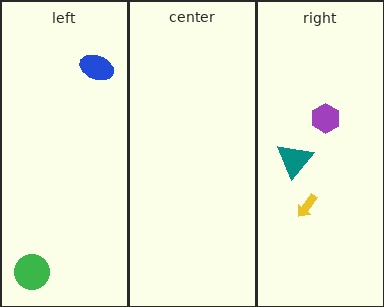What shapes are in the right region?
The teal triangle, the purple hexagon, the yellow arrow.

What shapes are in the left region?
The blue ellipse, the green circle.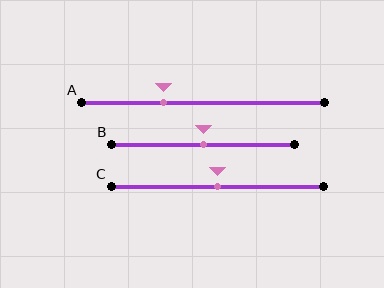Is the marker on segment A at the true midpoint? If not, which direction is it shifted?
No, the marker on segment A is shifted to the left by about 16% of the segment length.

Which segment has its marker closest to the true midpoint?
Segment B has its marker closest to the true midpoint.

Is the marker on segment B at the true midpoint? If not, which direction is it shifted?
Yes, the marker on segment B is at the true midpoint.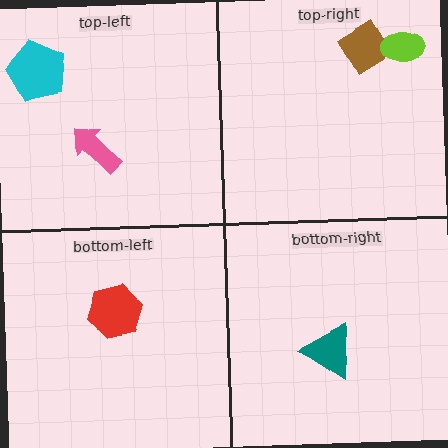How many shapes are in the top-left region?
2.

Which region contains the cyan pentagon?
The top-left region.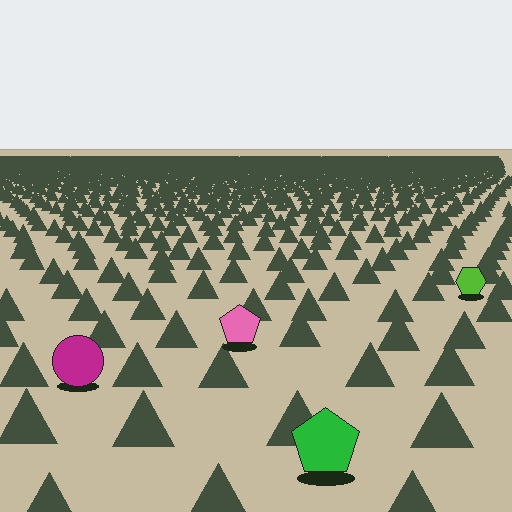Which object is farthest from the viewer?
The lime hexagon is farthest from the viewer. It appears smaller and the ground texture around it is denser.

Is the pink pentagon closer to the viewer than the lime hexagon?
Yes. The pink pentagon is closer — you can tell from the texture gradient: the ground texture is coarser near it.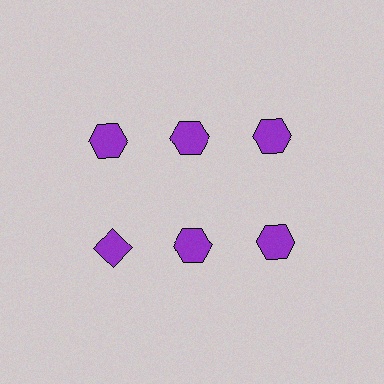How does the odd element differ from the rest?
It has a different shape: diamond instead of hexagon.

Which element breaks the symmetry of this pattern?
The purple diamond in the second row, leftmost column breaks the symmetry. All other shapes are purple hexagons.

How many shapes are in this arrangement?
There are 6 shapes arranged in a grid pattern.